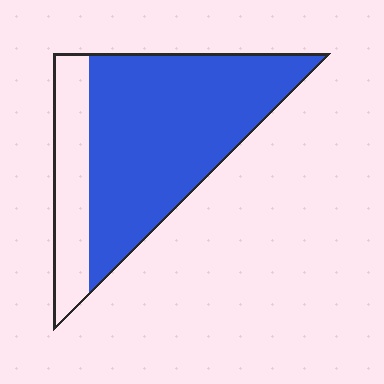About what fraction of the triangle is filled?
About three quarters (3/4).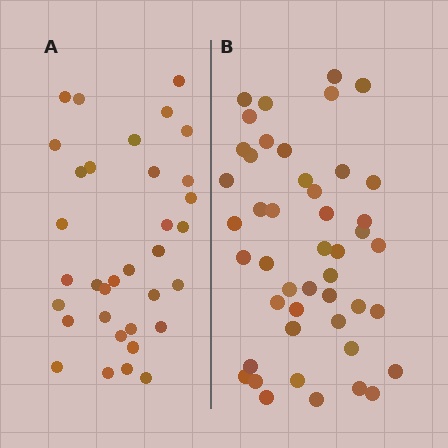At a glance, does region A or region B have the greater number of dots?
Region B (the right region) has more dots.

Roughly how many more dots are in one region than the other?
Region B has roughly 12 or so more dots than region A.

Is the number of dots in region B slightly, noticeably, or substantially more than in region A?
Region B has noticeably more, but not dramatically so. The ratio is roughly 1.4 to 1.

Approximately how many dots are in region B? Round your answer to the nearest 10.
About 50 dots. (The exact count is 46, which rounds to 50.)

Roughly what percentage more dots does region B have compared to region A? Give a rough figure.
About 35% more.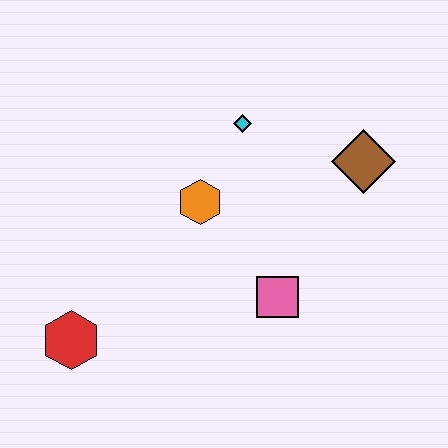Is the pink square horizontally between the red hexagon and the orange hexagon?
No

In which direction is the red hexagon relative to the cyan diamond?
The red hexagon is below the cyan diamond.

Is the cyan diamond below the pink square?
No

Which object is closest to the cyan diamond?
The orange hexagon is closest to the cyan diamond.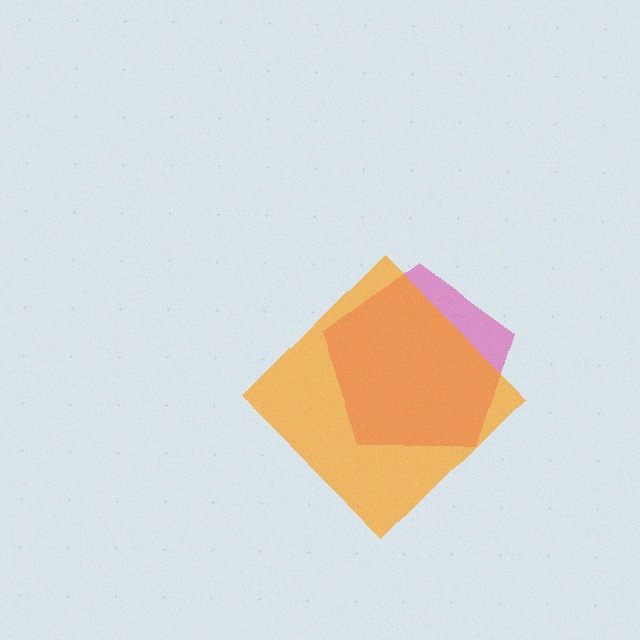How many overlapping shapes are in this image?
There are 2 overlapping shapes in the image.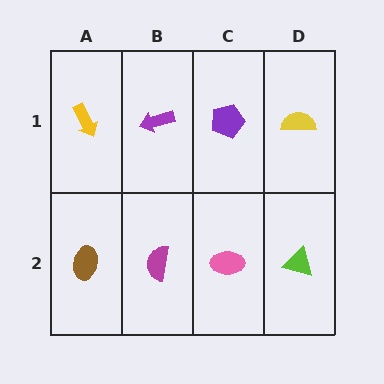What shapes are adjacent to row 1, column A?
A brown ellipse (row 2, column A), a purple arrow (row 1, column B).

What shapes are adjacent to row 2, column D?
A yellow semicircle (row 1, column D), a pink ellipse (row 2, column C).